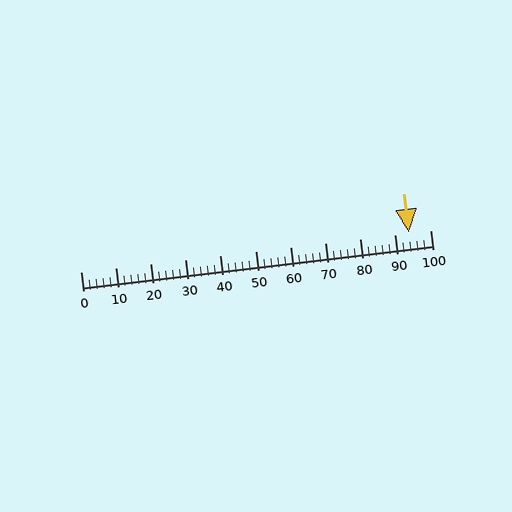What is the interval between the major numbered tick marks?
The major tick marks are spaced 10 units apart.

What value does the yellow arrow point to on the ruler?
The yellow arrow points to approximately 94.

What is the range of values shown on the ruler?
The ruler shows values from 0 to 100.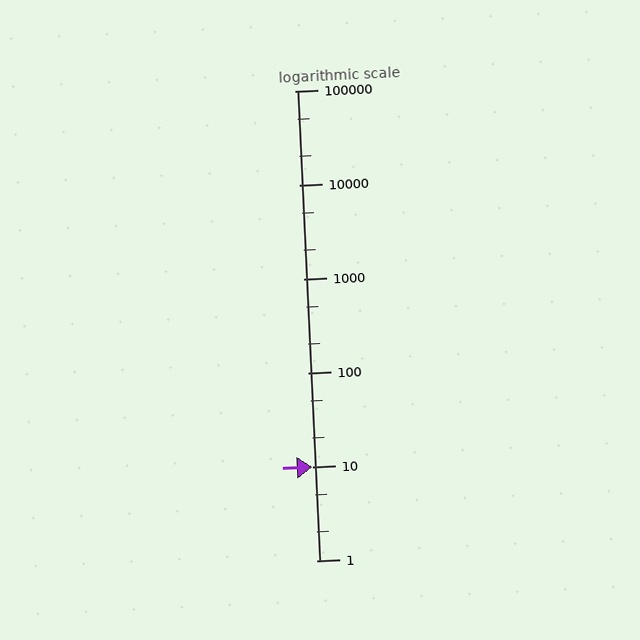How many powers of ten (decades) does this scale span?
The scale spans 5 decades, from 1 to 100000.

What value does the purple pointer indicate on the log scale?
The pointer indicates approximately 10.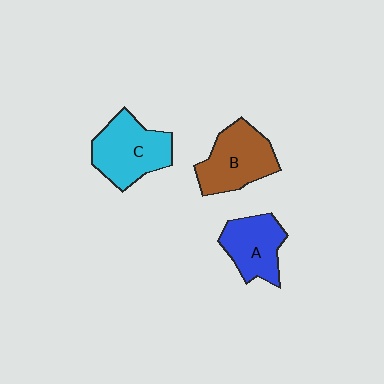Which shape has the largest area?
Shape C (cyan).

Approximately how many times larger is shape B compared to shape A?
Approximately 1.2 times.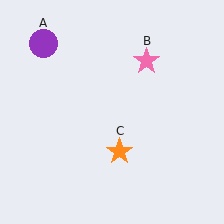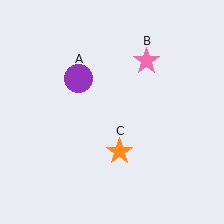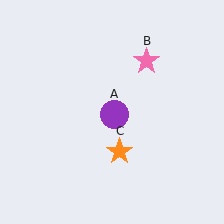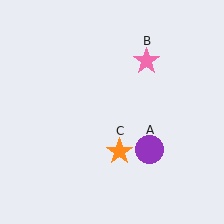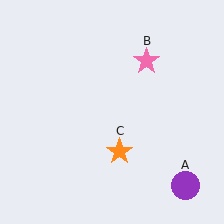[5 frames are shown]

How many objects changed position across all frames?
1 object changed position: purple circle (object A).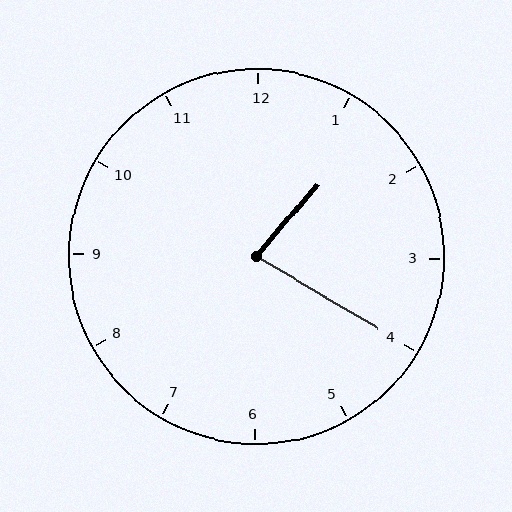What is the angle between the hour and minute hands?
Approximately 80 degrees.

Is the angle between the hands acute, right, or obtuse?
It is acute.